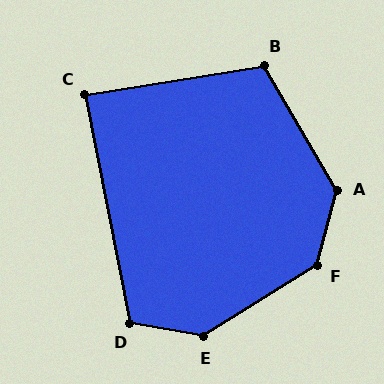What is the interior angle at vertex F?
Approximately 137 degrees (obtuse).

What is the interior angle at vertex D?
Approximately 112 degrees (obtuse).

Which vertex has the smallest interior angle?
C, at approximately 88 degrees.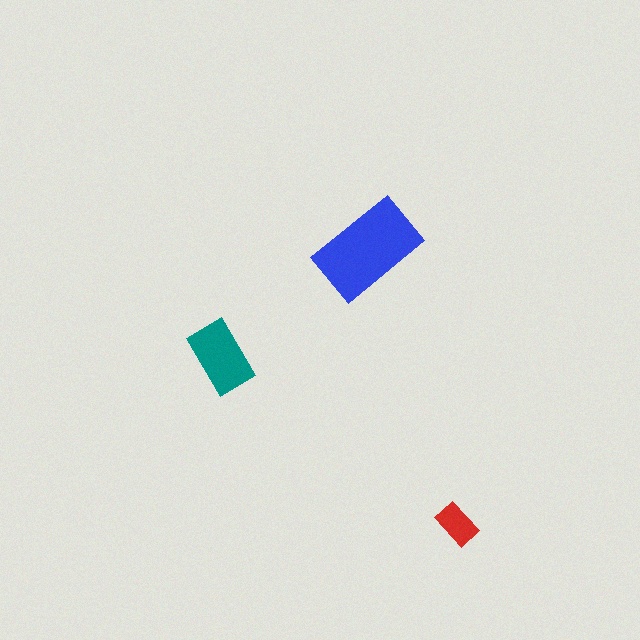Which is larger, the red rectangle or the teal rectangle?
The teal one.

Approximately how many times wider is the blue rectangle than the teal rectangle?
About 1.5 times wider.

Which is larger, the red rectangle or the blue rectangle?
The blue one.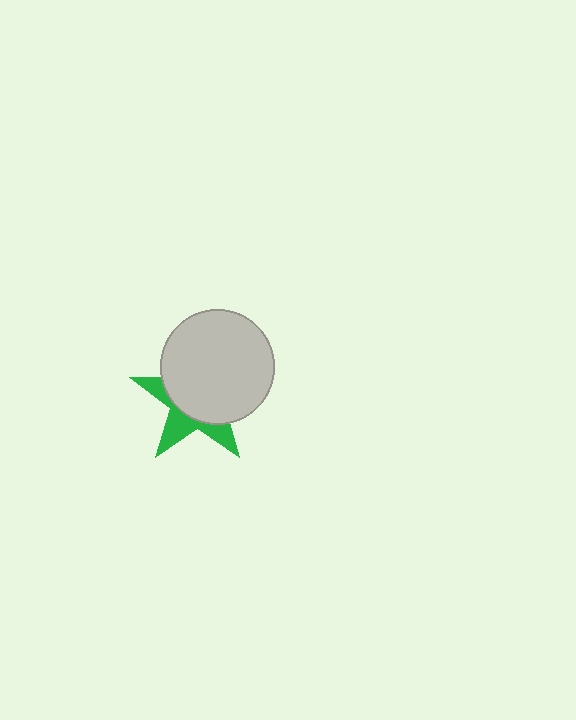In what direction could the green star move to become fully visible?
The green star could move toward the lower-left. That would shift it out from behind the light gray circle entirely.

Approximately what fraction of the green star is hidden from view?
Roughly 64% of the green star is hidden behind the light gray circle.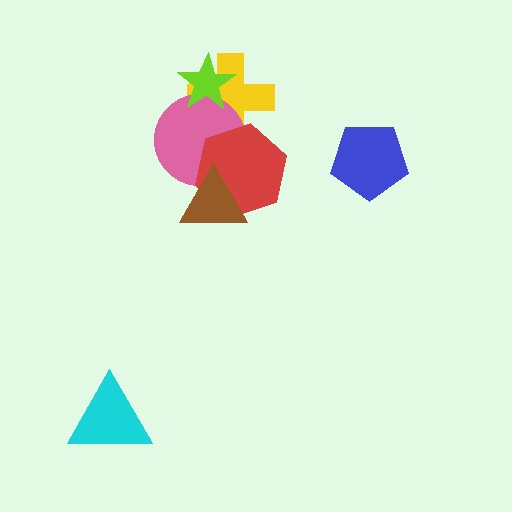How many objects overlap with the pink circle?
4 objects overlap with the pink circle.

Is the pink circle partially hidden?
Yes, it is partially covered by another shape.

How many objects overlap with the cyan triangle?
0 objects overlap with the cyan triangle.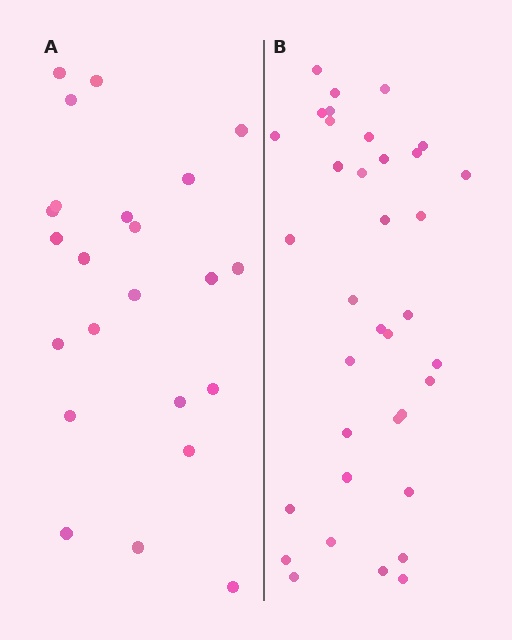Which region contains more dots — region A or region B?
Region B (the right region) has more dots.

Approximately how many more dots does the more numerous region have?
Region B has approximately 15 more dots than region A.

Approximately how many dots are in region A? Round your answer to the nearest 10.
About 20 dots. (The exact count is 23, which rounds to 20.)